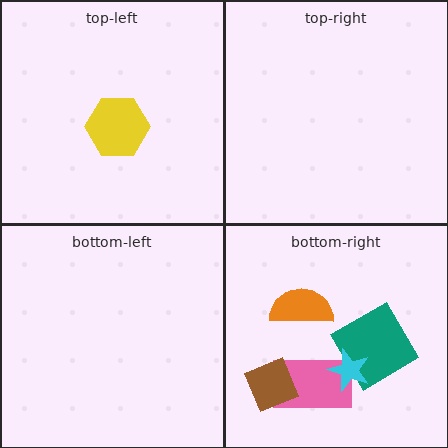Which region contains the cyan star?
The bottom-right region.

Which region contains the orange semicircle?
The bottom-right region.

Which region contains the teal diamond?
The bottom-right region.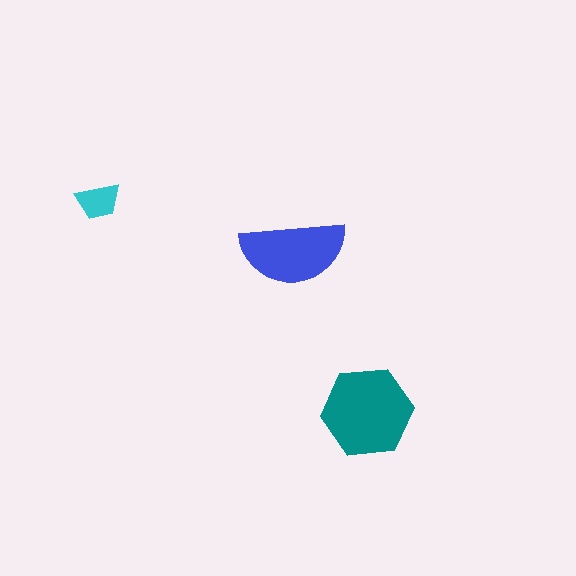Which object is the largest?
The teal hexagon.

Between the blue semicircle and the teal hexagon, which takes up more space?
The teal hexagon.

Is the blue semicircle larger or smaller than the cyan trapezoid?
Larger.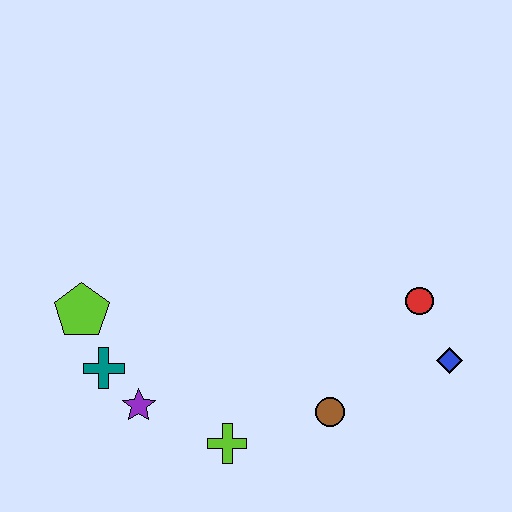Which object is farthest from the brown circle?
The lime pentagon is farthest from the brown circle.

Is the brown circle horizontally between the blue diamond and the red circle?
No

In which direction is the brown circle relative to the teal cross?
The brown circle is to the right of the teal cross.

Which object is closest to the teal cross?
The purple star is closest to the teal cross.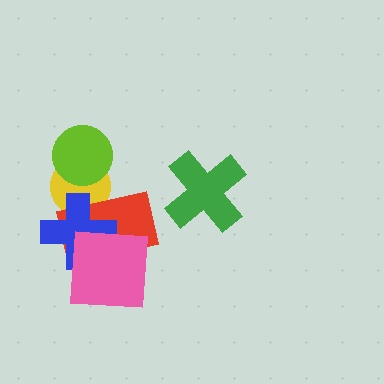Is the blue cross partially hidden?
Yes, it is partially covered by another shape.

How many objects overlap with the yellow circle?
3 objects overlap with the yellow circle.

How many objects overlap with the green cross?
0 objects overlap with the green cross.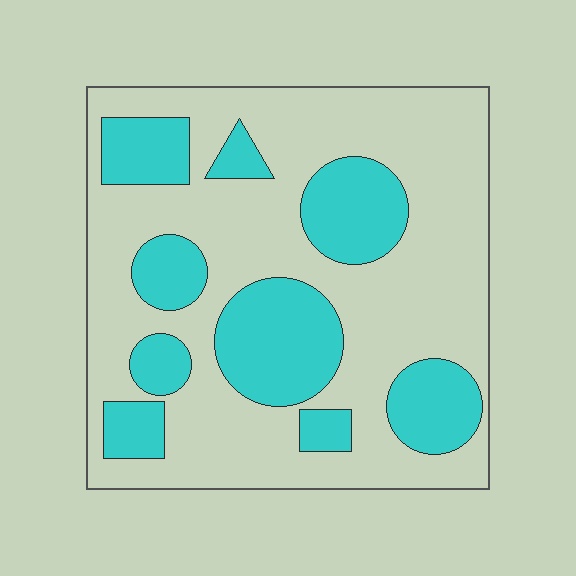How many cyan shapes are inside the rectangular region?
9.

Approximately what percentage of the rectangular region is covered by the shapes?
Approximately 30%.